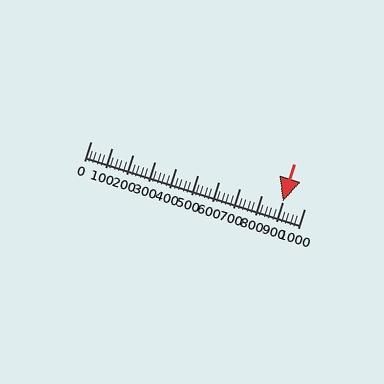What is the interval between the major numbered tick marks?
The major tick marks are spaced 100 units apart.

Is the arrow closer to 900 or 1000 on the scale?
The arrow is closer to 900.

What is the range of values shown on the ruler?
The ruler shows values from 0 to 1000.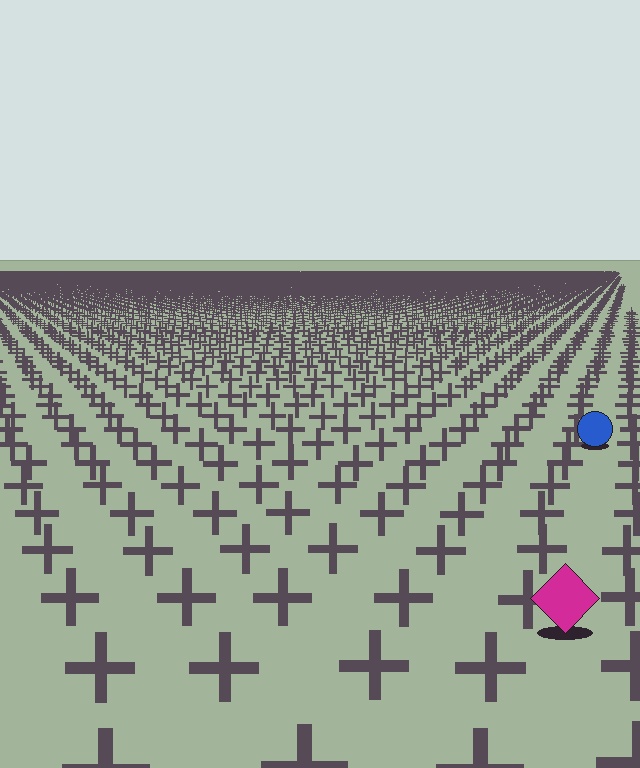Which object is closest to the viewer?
The magenta diamond is closest. The texture marks near it are larger and more spread out.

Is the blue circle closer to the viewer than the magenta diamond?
No. The magenta diamond is closer — you can tell from the texture gradient: the ground texture is coarser near it.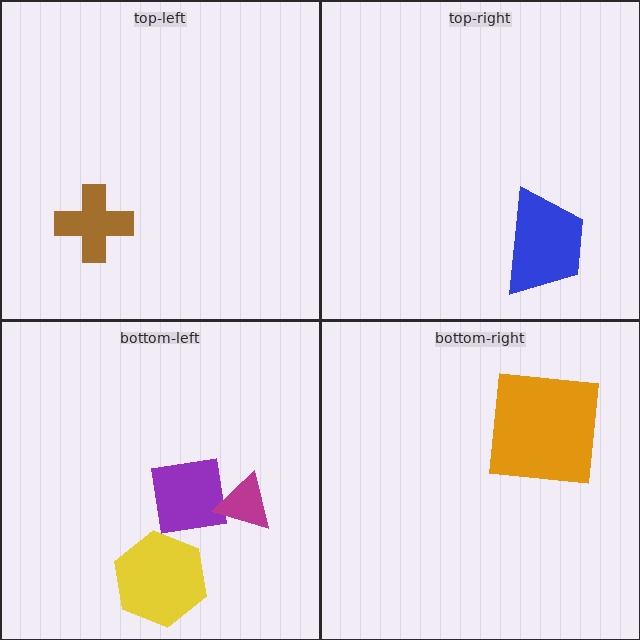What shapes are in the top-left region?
The brown cross.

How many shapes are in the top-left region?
1.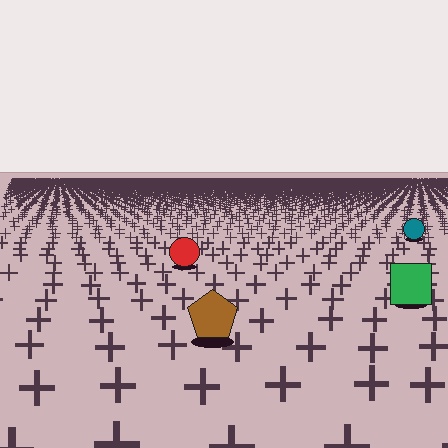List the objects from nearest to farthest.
From nearest to farthest: the brown pentagon, the green square, the red circle, the teal circle.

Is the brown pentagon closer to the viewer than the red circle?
Yes. The brown pentagon is closer — you can tell from the texture gradient: the ground texture is coarser near it.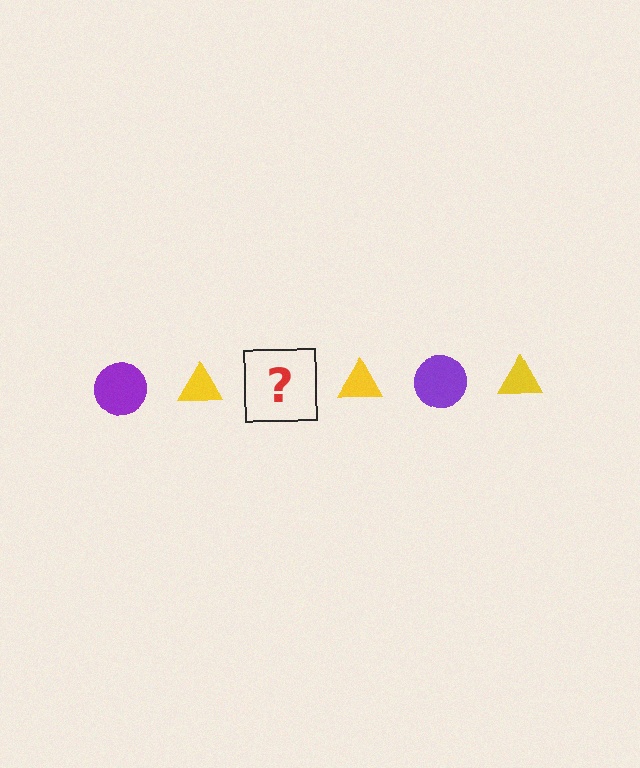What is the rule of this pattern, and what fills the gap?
The rule is that the pattern alternates between purple circle and yellow triangle. The gap should be filled with a purple circle.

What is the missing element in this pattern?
The missing element is a purple circle.